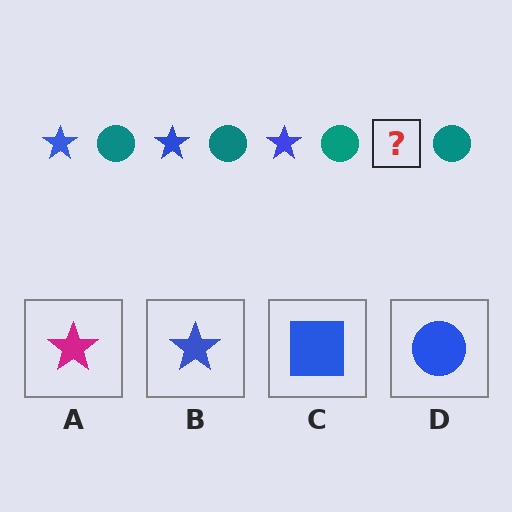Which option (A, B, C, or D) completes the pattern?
B.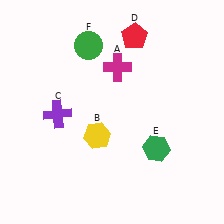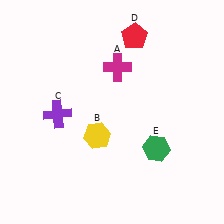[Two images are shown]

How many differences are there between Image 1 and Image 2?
There is 1 difference between the two images.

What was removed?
The green circle (F) was removed in Image 2.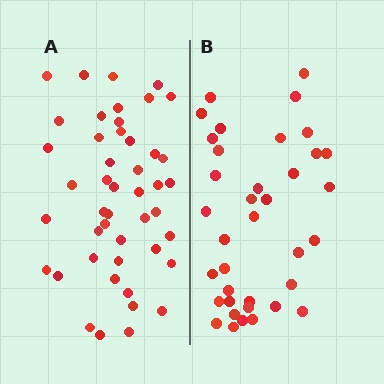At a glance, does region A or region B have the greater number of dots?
Region A (the left region) has more dots.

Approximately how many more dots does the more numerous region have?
Region A has roughly 8 or so more dots than region B.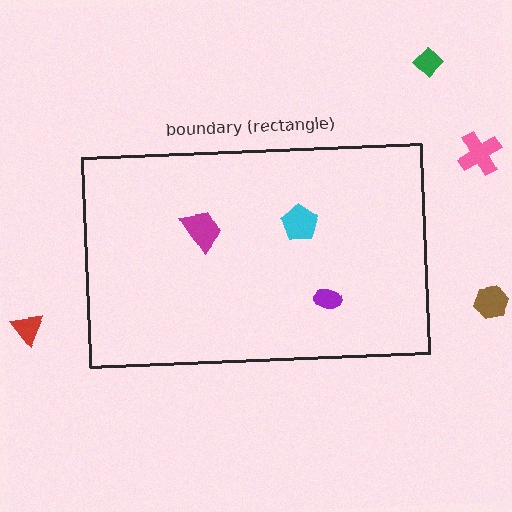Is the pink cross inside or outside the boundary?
Outside.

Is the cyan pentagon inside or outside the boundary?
Inside.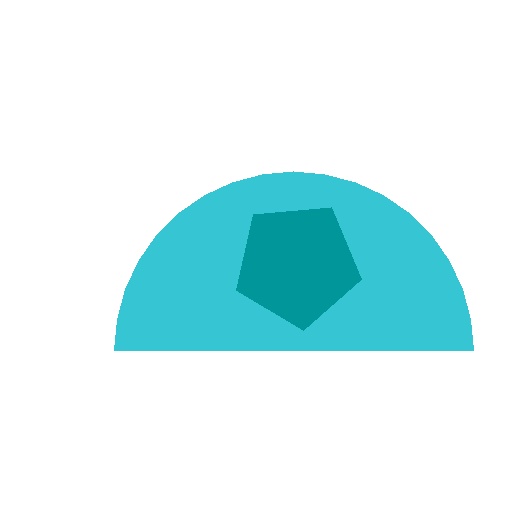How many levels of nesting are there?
2.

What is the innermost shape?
The teal pentagon.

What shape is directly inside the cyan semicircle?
The teal pentagon.